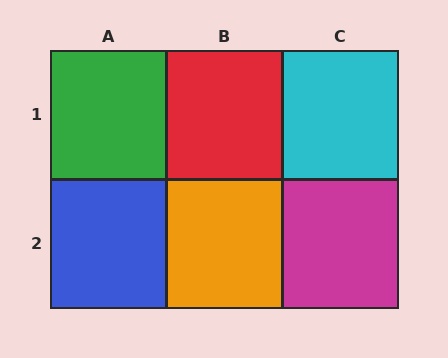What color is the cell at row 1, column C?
Cyan.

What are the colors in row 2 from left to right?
Blue, orange, magenta.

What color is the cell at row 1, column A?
Green.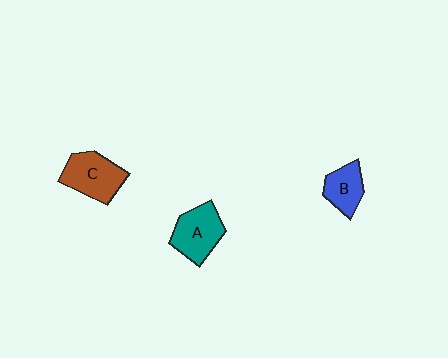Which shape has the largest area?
Shape C (brown).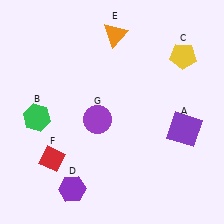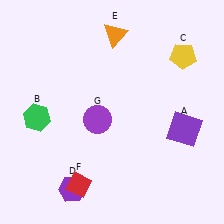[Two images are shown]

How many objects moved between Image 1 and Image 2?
1 object moved between the two images.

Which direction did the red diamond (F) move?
The red diamond (F) moved right.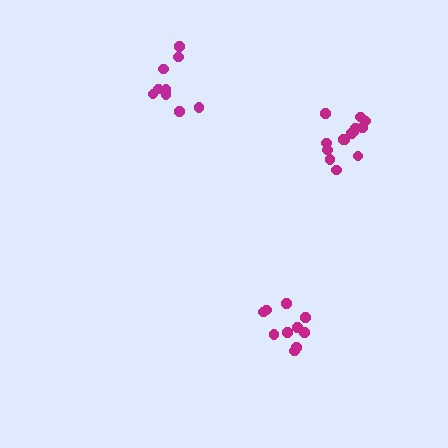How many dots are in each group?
Group 1: 14 dots, Group 2: 9 dots, Group 3: 10 dots (33 total).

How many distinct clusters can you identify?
There are 3 distinct clusters.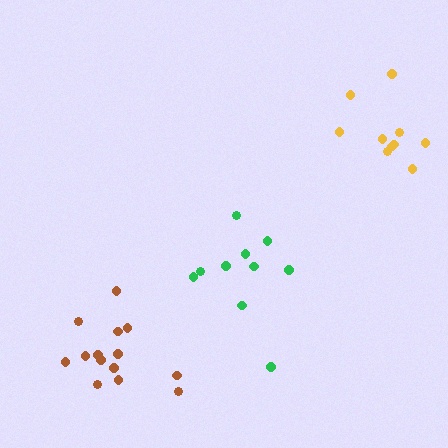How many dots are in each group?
Group 1: 10 dots, Group 2: 10 dots, Group 3: 14 dots (34 total).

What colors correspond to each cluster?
The clusters are colored: yellow, green, brown.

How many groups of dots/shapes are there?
There are 3 groups.